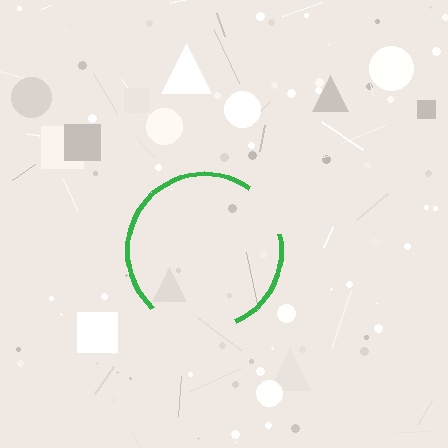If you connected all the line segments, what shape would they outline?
They would outline a circle.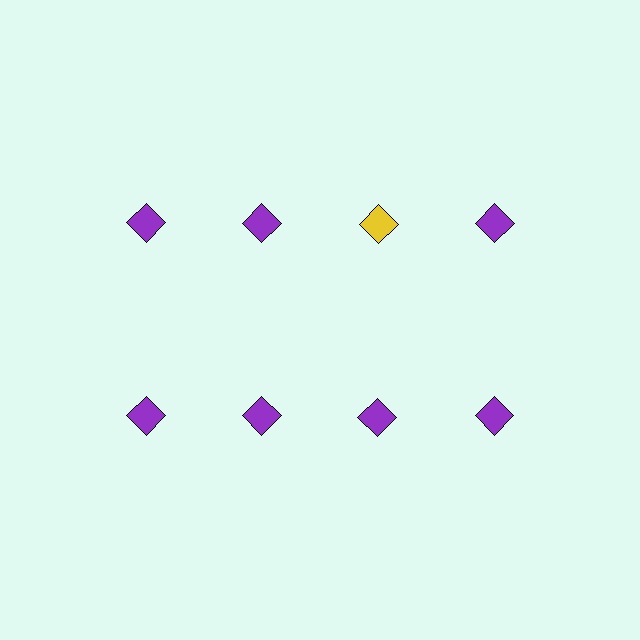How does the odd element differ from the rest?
It has a different color: yellow instead of purple.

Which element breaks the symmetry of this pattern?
The yellow diamond in the top row, center column breaks the symmetry. All other shapes are purple diamonds.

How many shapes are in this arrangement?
There are 8 shapes arranged in a grid pattern.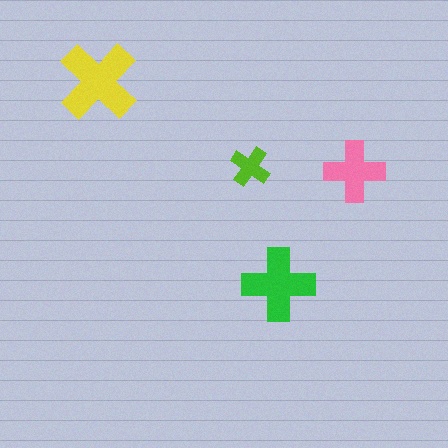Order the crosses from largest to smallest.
the yellow one, the green one, the pink one, the lime one.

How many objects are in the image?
There are 4 objects in the image.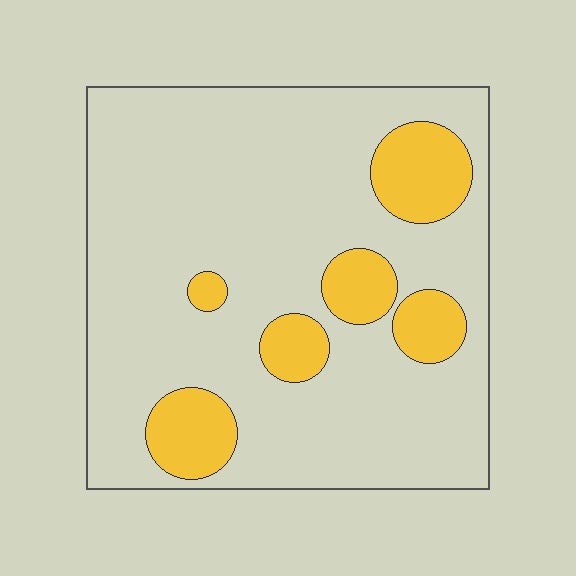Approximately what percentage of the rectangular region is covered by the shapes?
Approximately 20%.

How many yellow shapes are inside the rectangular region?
6.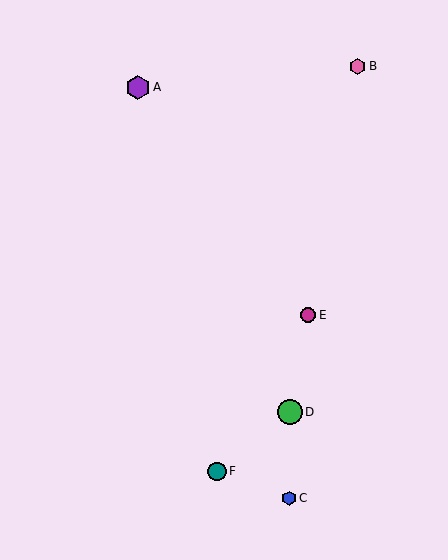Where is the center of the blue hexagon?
The center of the blue hexagon is at (289, 498).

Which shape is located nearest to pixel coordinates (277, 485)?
The blue hexagon (labeled C) at (289, 498) is nearest to that location.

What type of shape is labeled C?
Shape C is a blue hexagon.